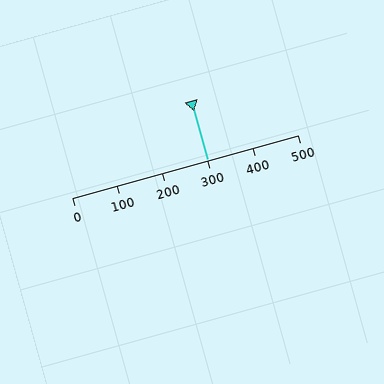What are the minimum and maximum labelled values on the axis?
The axis runs from 0 to 500.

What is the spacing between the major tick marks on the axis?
The major ticks are spaced 100 apart.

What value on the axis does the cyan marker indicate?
The marker indicates approximately 300.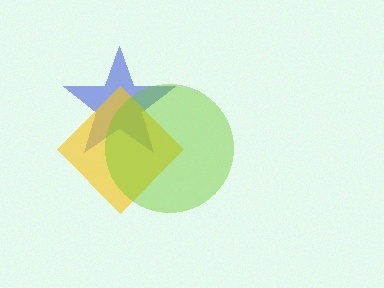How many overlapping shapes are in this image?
There are 3 overlapping shapes in the image.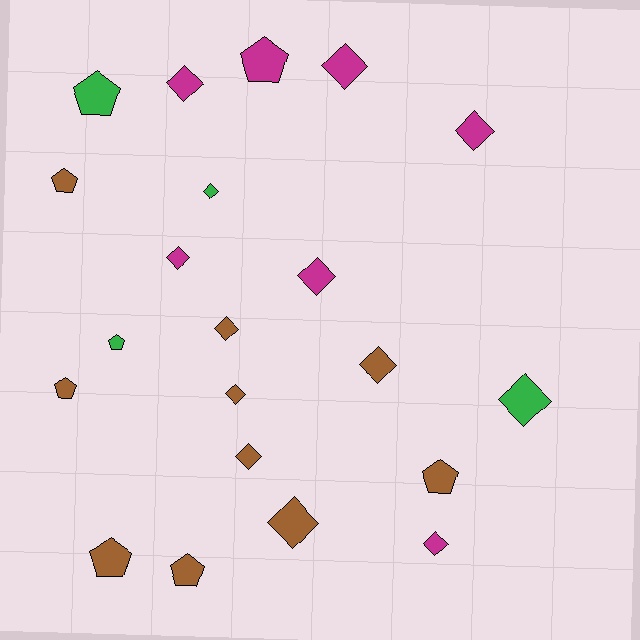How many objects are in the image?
There are 21 objects.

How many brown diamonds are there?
There are 5 brown diamonds.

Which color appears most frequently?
Brown, with 10 objects.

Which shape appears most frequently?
Diamond, with 13 objects.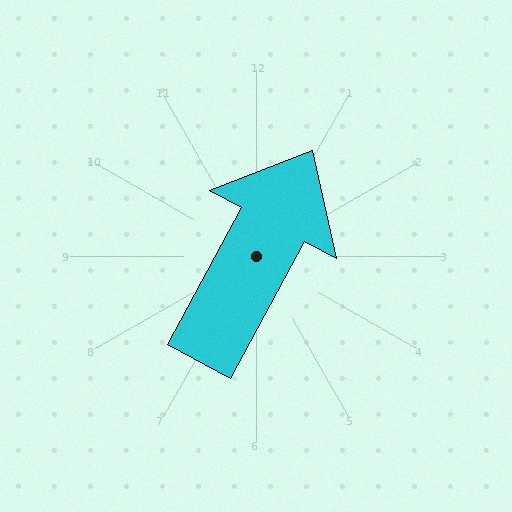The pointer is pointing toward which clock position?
Roughly 1 o'clock.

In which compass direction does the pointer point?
Northeast.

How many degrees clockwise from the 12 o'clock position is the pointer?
Approximately 28 degrees.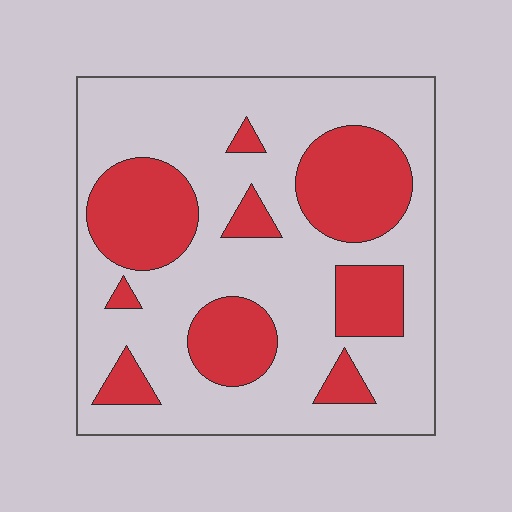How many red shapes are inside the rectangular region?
9.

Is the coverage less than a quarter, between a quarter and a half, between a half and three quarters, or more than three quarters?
Between a quarter and a half.